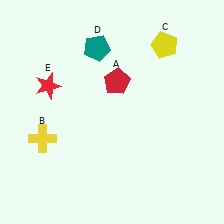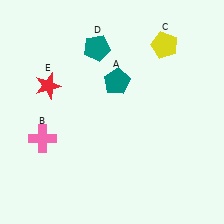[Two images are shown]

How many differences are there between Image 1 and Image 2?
There are 2 differences between the two images.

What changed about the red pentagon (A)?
In Image 1, A is red. In Image 2, it changed to teal.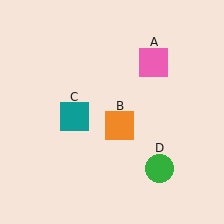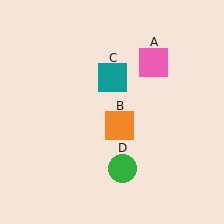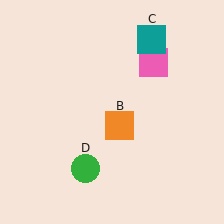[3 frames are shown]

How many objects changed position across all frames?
2 objects changed position: teal square (object C), green circle (object D).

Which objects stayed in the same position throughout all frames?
Pink square (object A) and orange square (object B) remained stationary.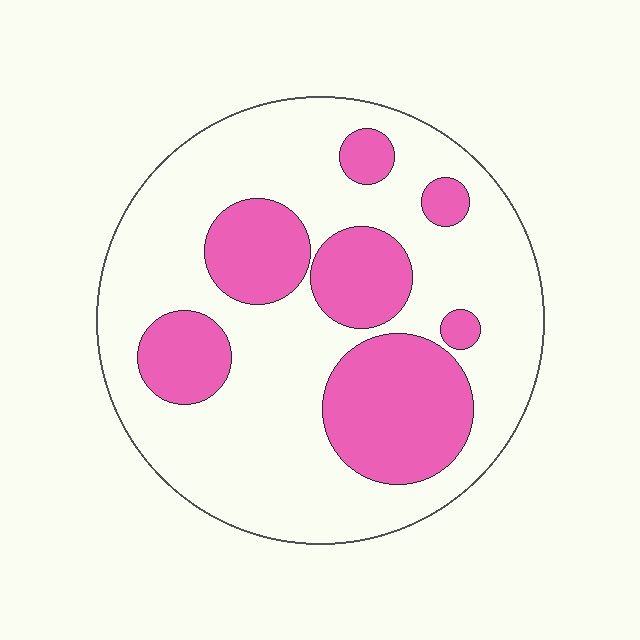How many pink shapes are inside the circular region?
7.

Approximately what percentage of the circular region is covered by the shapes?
Approximately 30%.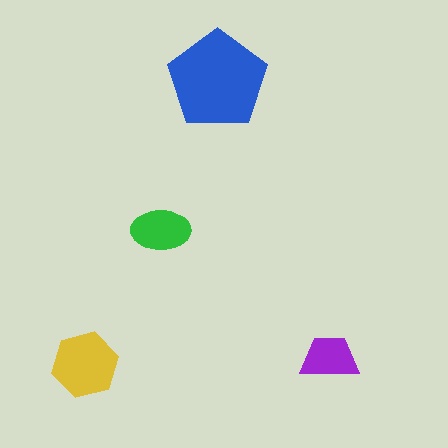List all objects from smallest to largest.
The purple trapezoid, the green ellipse, the yellow hexagon, the blue pentagon.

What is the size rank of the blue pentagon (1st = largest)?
1st.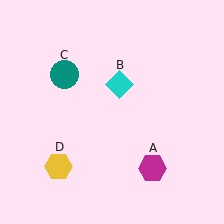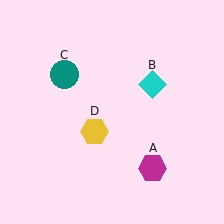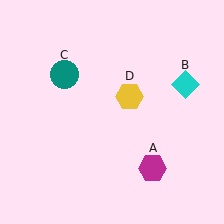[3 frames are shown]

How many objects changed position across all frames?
2 objects changed position: cyan diamond (object B), yellow hexagon (object D).